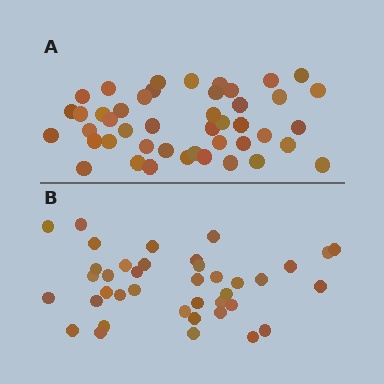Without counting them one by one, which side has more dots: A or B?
Region A (the top region) has more dots.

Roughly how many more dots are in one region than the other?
Region A has about 6 more dots than region B.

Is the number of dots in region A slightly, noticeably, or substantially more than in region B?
Region A has only slightly more — the two regions are fairly close. The ratio is roughly 1.2 to 1.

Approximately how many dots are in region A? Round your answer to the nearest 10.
About 40 dots. (The exact count is 45, which rounds to 40.)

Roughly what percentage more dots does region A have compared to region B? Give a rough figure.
About 15% more.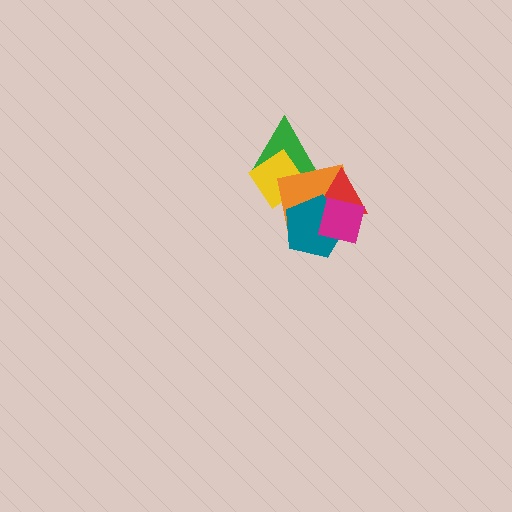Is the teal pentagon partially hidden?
Yes, it is partially covered by another shape.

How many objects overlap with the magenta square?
3 objects overlap with the magenta square.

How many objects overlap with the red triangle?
3 objects overlap with the red triangle.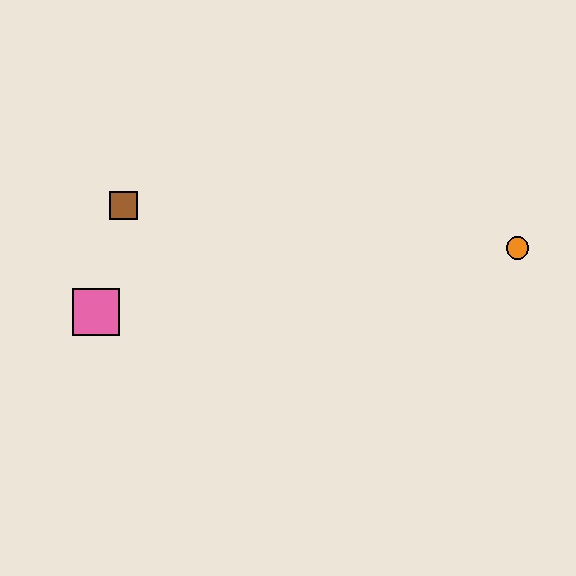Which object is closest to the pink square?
The brown square is closest to the pink square.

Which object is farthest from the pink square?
The orange circle is farthest from the pink square.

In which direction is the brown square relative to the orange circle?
The brown square is to the left of the orange circle.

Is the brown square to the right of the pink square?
Yes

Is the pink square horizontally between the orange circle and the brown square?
No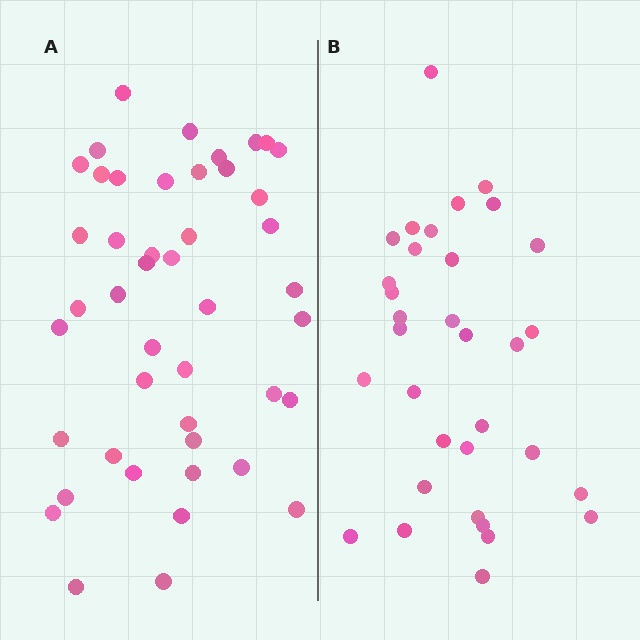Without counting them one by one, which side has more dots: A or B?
Region A (the left region) has more dots.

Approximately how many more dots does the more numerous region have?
Region A has roughly 12 or so more dots than region B.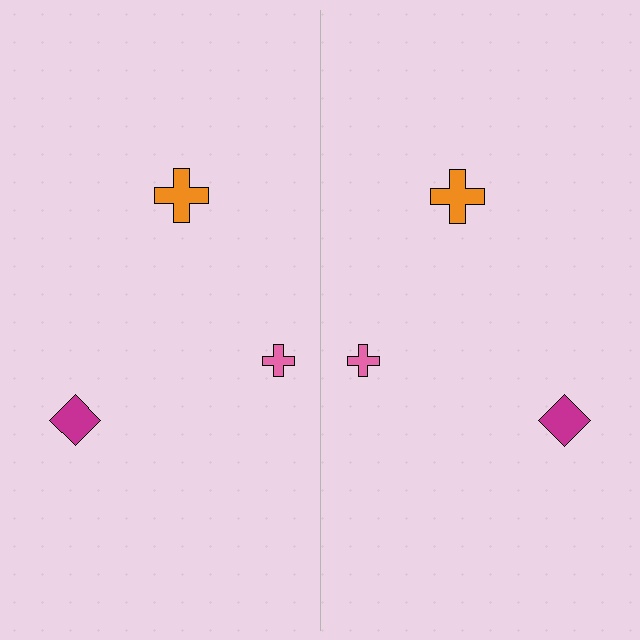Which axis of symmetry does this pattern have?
The pattern has a vertical axis of symmetry running through the center of the image.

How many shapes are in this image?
There are 6 shapes in this image.